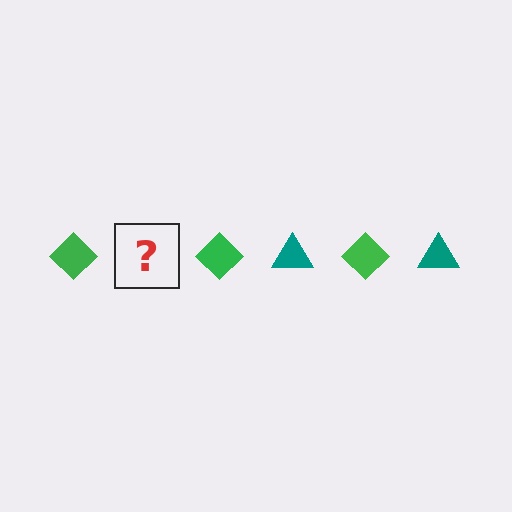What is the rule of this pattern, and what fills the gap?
The rule is that the pattern alternates between green diamond and teal triangle. The gap should be filled with a teal triangle.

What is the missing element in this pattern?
The missing element is a teal triangle.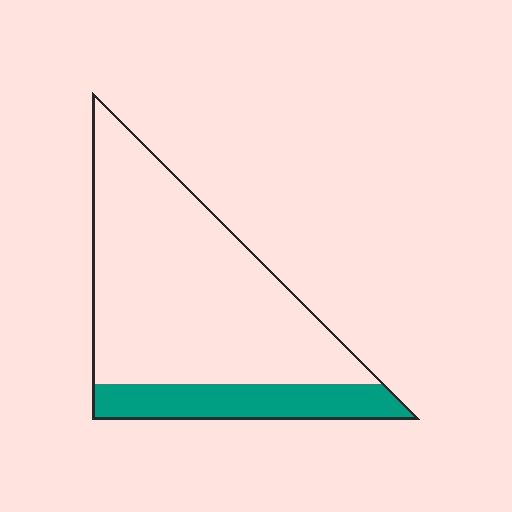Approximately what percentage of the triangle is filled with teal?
Approximately 20%.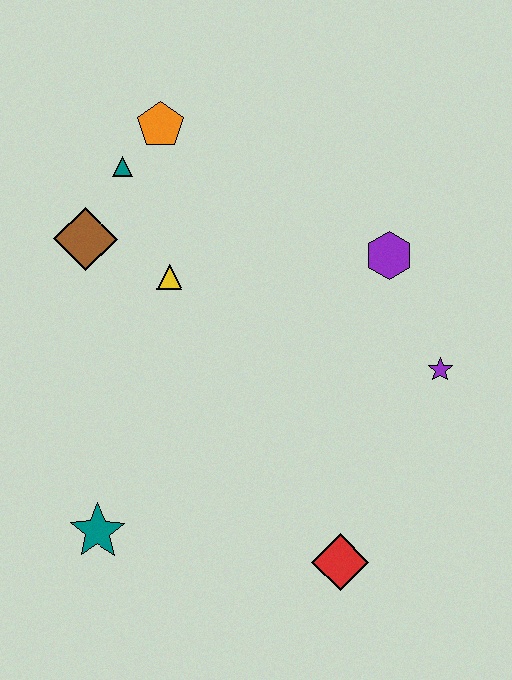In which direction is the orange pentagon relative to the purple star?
The orange pentagon is to the left of the purple star.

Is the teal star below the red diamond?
No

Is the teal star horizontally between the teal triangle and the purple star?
No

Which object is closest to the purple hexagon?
The purple star is closest to the purple hexagon.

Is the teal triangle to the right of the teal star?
Yes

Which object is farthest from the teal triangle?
The red diamond is farthest from the teal triangle.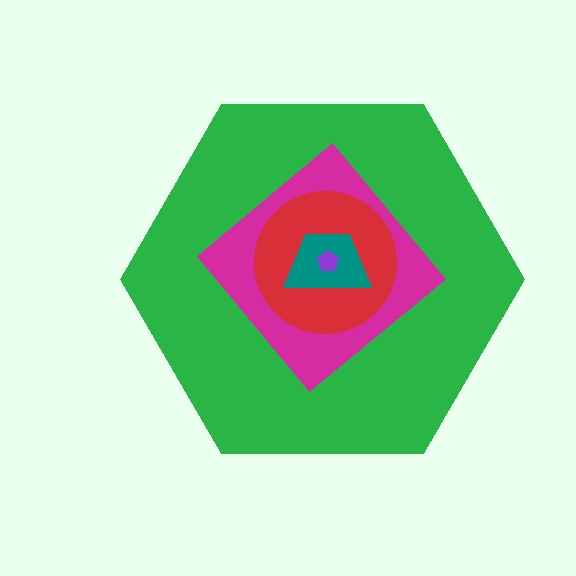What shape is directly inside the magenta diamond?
The red circle.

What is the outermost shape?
The green hexagon.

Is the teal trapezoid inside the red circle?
Yes.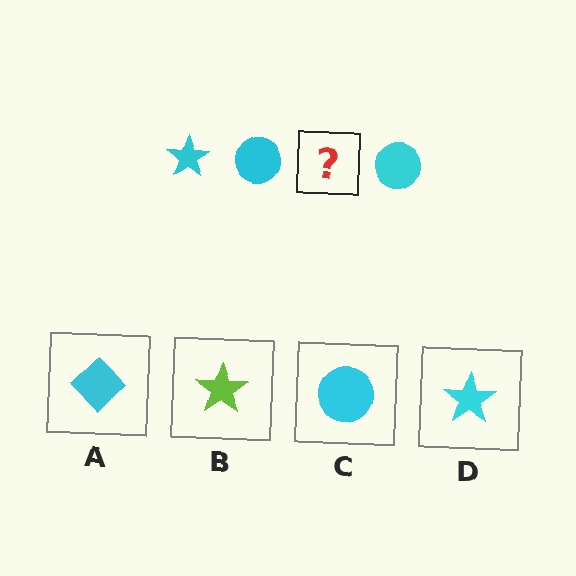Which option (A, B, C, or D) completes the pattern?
D.